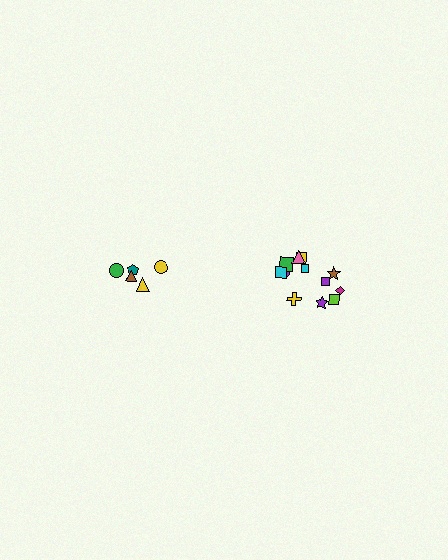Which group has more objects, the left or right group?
The right group.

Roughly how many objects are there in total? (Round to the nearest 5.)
Roughly 15 objects in total.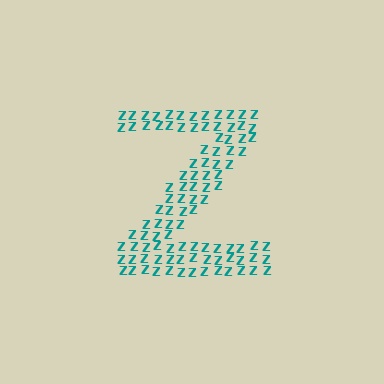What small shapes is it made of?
It is made of small letter Z's.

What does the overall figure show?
The overall figure shows the letter Z.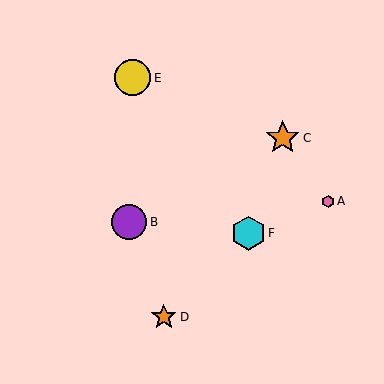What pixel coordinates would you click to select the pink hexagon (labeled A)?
Click at (328, 201) to select the pink hexagon A.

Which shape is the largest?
The yellow circle (labeled E) is the largest.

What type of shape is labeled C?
Shape C is an orange star.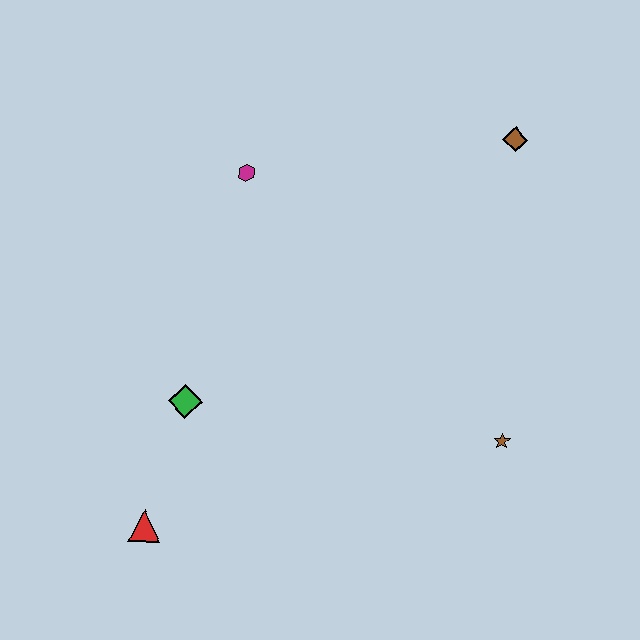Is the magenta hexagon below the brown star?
No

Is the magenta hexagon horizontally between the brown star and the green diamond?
Yes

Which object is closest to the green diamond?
The red triangle is closest to the green diamond.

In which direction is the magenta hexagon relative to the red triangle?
The magenta hexagon is above the red triangle.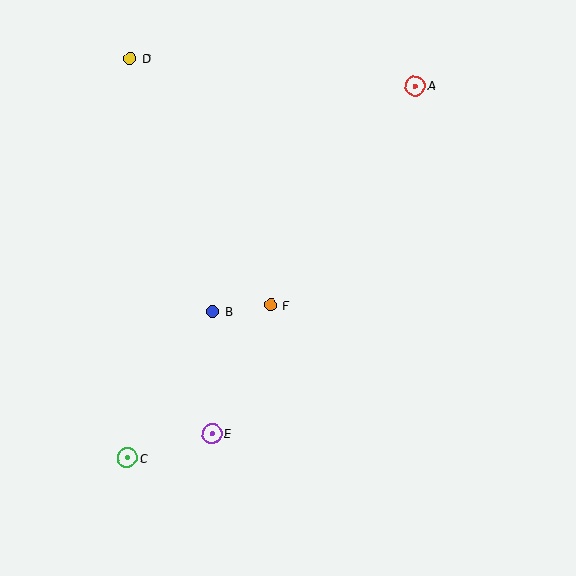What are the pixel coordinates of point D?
Point D is at (130, 59).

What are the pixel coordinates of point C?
Point C is at (127, 458).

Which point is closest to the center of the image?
Point F at (270, 305) is closest to the center.